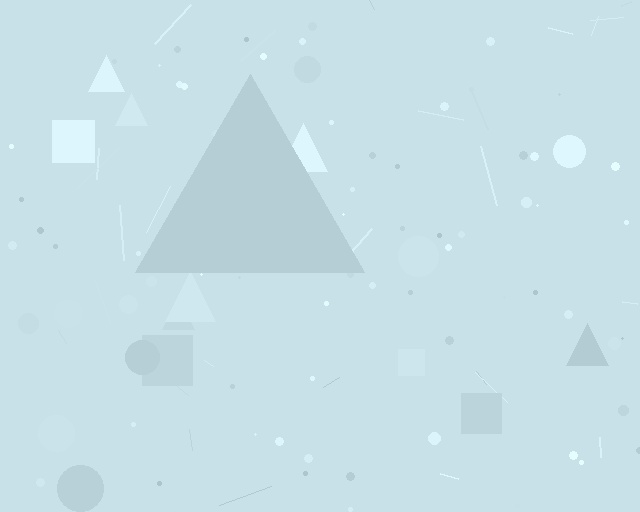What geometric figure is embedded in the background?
A triangle is embedded in the background.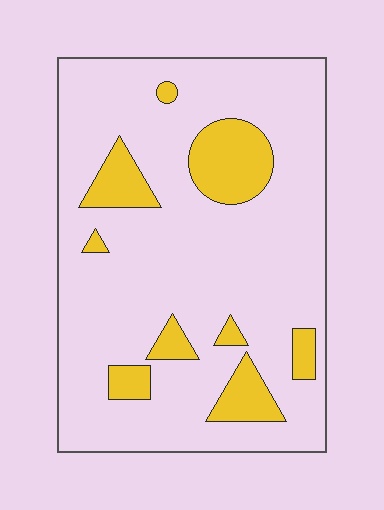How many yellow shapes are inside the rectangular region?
9.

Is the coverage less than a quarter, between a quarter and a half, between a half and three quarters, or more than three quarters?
Less than a quarter.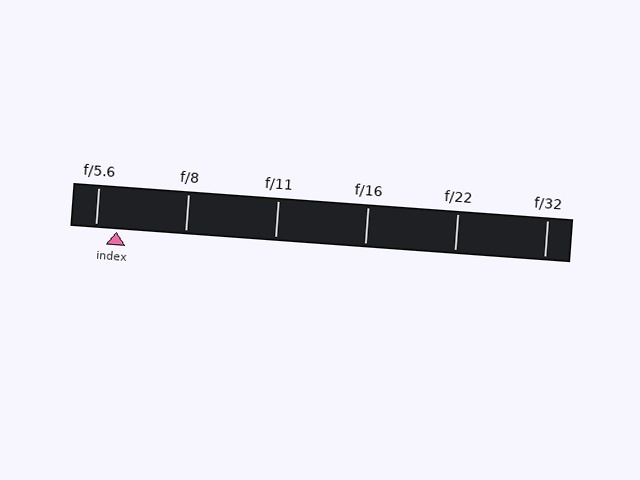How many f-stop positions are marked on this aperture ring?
There are 6 f-stop positions marked.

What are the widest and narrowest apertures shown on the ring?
The widest aperture shown is f/5.6 and the narrowest is f/32.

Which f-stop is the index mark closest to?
The index mark is closest to f/5.6.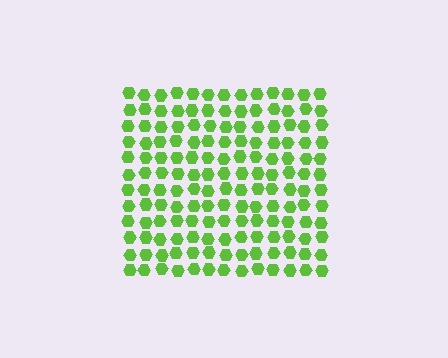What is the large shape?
The large shape is a square.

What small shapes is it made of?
It is made of small hexagons.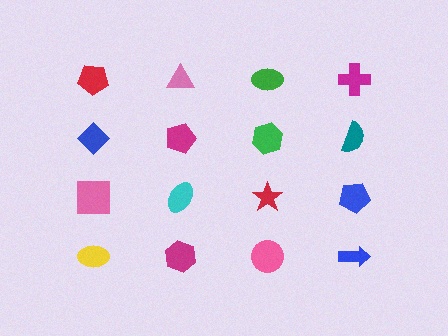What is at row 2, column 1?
A blue diamond.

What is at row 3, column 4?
A blue pentagon.